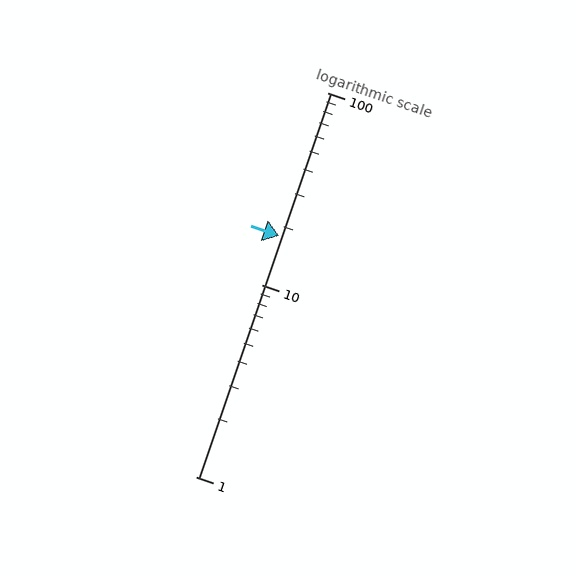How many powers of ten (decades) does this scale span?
The scale spans 2 decades, from 1 to 100.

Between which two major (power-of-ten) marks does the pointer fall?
The pointer is between 10 and 100.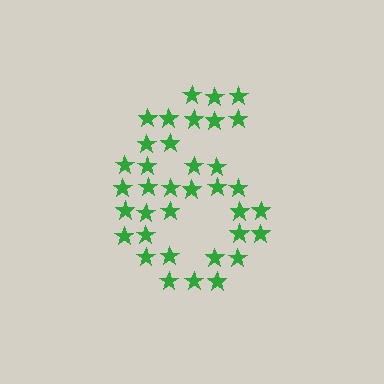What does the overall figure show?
The overall figure shows the digit 6.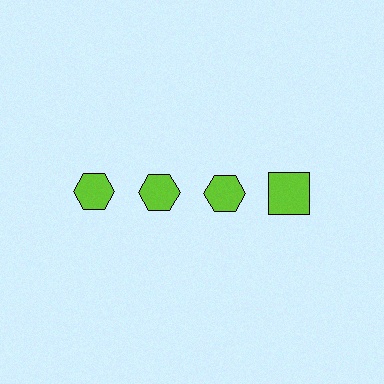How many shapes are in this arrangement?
There are 4 shapes arranged in a grid pattern.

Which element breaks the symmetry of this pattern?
The lime square in the top row, second from right column breaks the symmetry. All other shapes are lime hexagons.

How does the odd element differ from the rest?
It has a different shape: square instead of hexagon.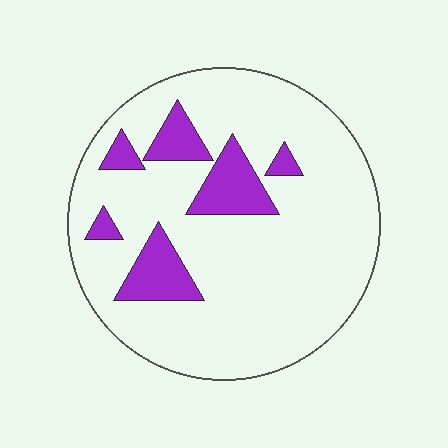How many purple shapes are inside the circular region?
6.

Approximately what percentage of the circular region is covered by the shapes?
Approximately 15%.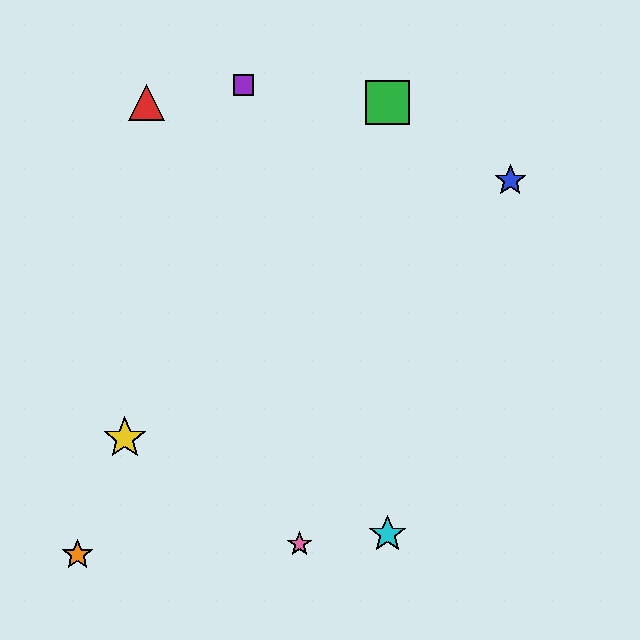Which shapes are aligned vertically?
The green square, the cyan star are aligned vertically.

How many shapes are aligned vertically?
2 shapes (the green square, the cyan star) are aligned vertically.